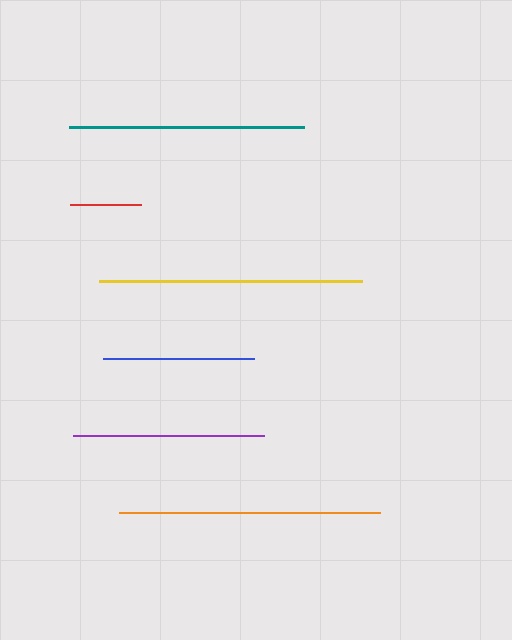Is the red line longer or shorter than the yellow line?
The yellow line is longer than the red line.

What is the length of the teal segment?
The teal segment is approximately 235 pixels long.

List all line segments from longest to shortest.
From longest to shortest: yellow, orange, teal, purple, blue, red.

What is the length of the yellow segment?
The yellow segment is approximately 263 pixels long.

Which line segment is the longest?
The yellow line is the longest at approximately 263 pixels.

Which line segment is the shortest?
The red line is the shortest at approximately 72 pixels.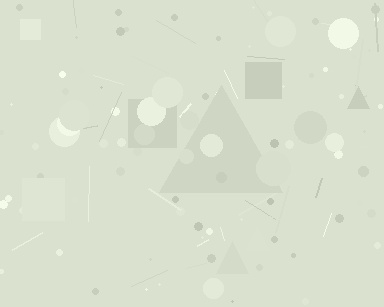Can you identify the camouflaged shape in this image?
The camouflaged shape is a triangle.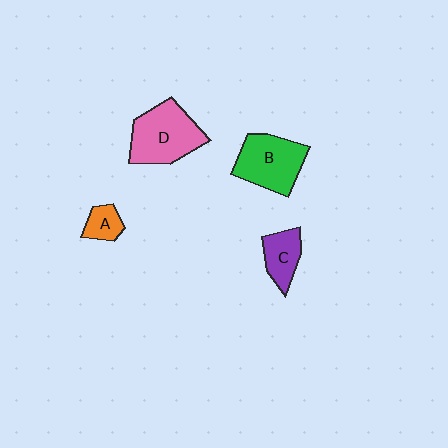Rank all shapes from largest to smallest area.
From largest to smallest: D (pink), B (green), C (purple), A (orange).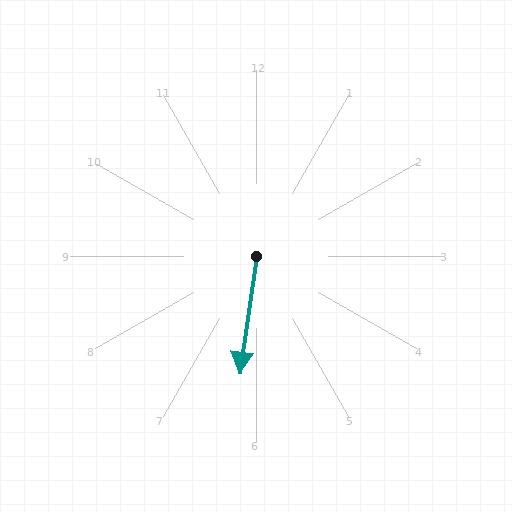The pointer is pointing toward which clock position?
Roughly 6 o'clock.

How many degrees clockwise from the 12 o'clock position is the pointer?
Approximately 188 degrees.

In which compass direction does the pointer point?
South.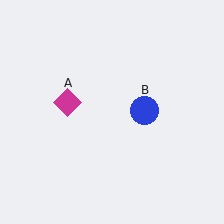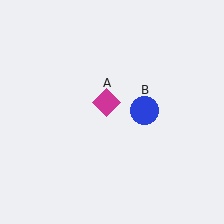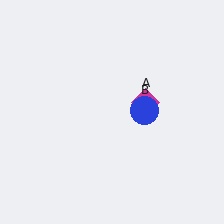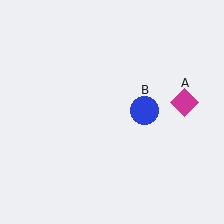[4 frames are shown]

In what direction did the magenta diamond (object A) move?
The magenta diamond (object A) moved right.